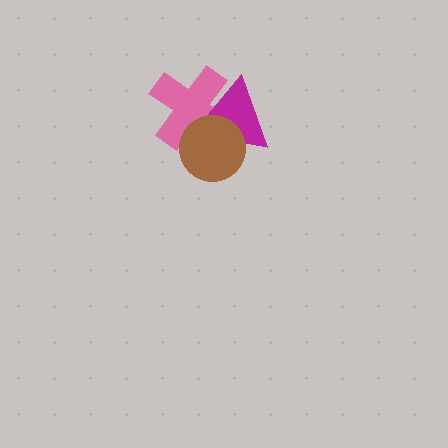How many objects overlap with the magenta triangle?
2 objects overlap with the magenta triangle.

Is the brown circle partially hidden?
No, no other shape covers it.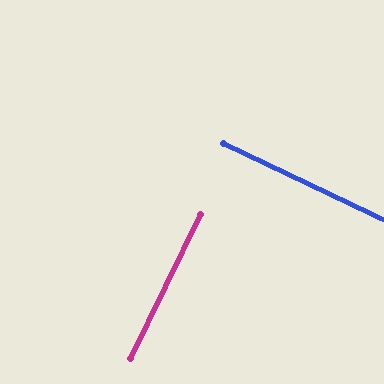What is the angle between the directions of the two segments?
Approximately 90 degrees.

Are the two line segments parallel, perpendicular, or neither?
Perpendicular — they meet at approximately 90°.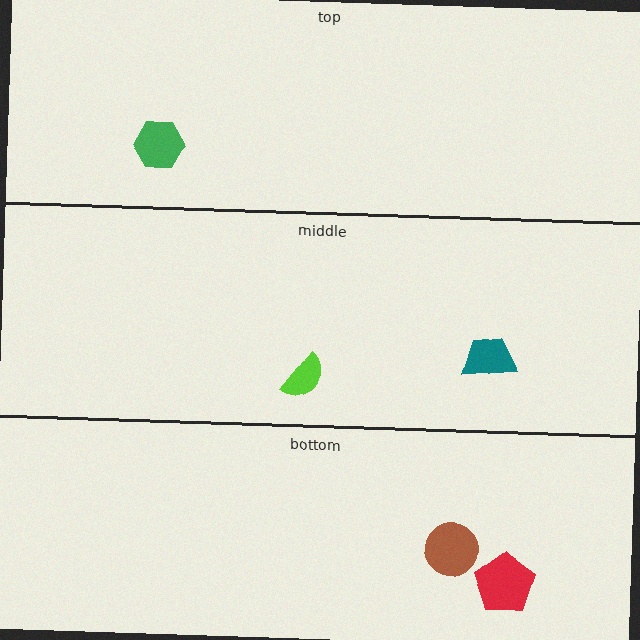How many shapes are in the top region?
1.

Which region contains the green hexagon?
The top region.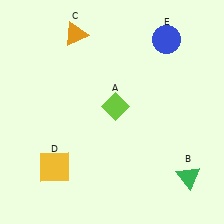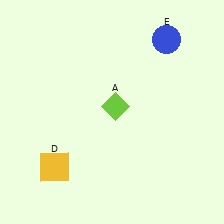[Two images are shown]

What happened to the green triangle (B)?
The green triangle (B) was removed in Image 2. It was in the bottom-right area of Image 1.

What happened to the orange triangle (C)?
The orange triangle (C) was removed in Image 2. It was in the top-left area of Image 1.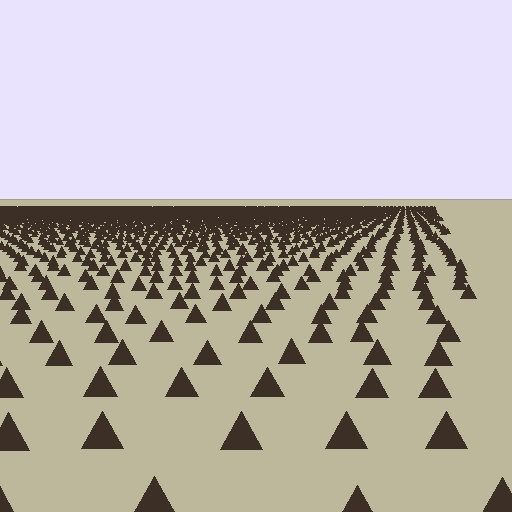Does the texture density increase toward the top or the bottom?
Density increases toward the top.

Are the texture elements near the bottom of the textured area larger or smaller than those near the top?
Larger. Near the bottom, elements are closer to the viewer and appear at a bigger on-screen size.